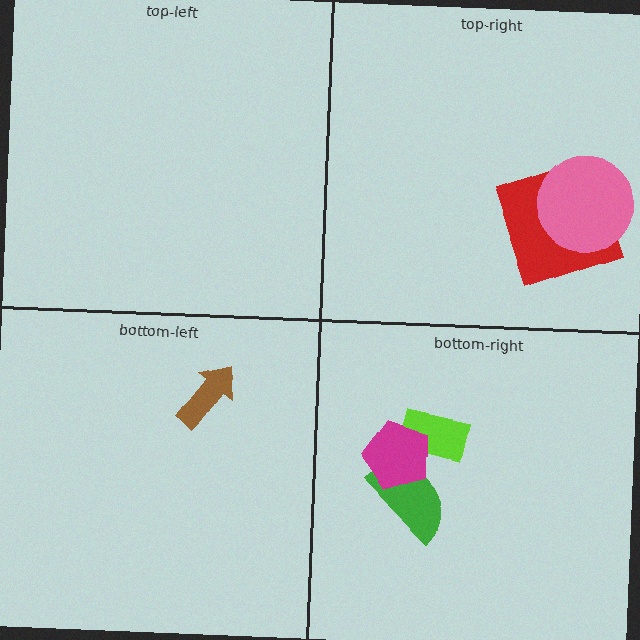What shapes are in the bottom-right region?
The green semicircle, the lime rectangle, the magenta pentagon.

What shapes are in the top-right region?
The red square, the pink circle.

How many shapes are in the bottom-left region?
1.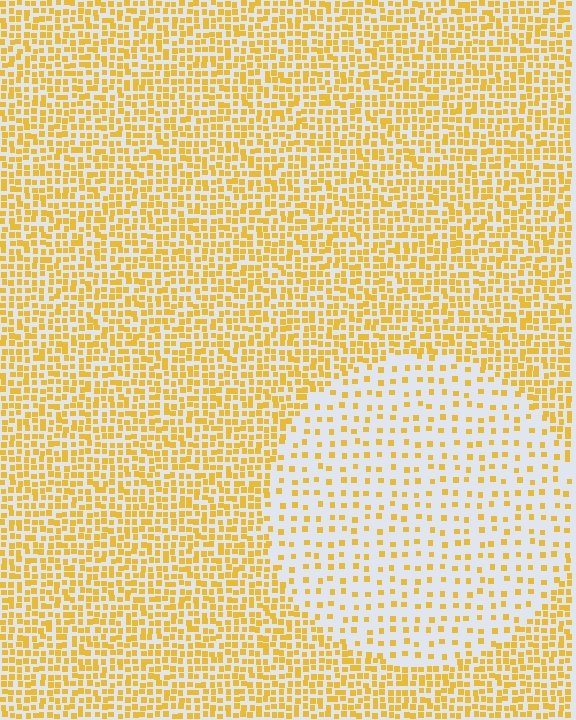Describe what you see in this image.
The image contains small yellow elements arranged at two different densities. A circle-shaped region is visible where the elements are less densely packed than the surrounding area.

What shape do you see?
I see a circle.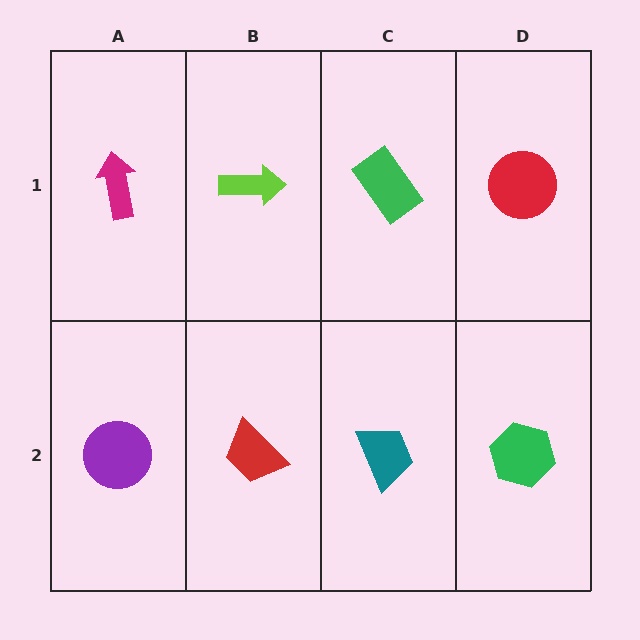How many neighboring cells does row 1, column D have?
2.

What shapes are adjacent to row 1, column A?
A purple circle (row 2, column A), a lime arrow (row 1, column B).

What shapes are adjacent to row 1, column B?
A red trapezoid (row 2, column B), a magenta arrow (row 1, column A), a green rectangle (row 1, column C).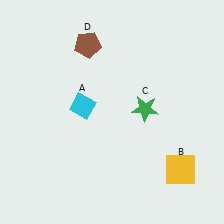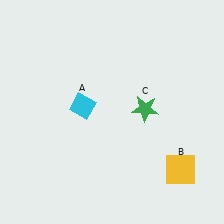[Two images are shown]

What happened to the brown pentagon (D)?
The brown pentagon (D) was removed in Image 2. It was in the top-left area of Image 1.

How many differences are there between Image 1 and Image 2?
There is 1 difference between the two images.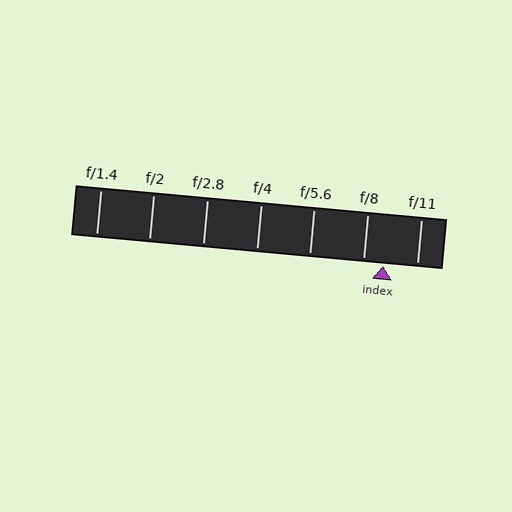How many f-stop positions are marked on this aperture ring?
There are 7 f-stop positions marked.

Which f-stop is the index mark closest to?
The index mark is closest to f/8.